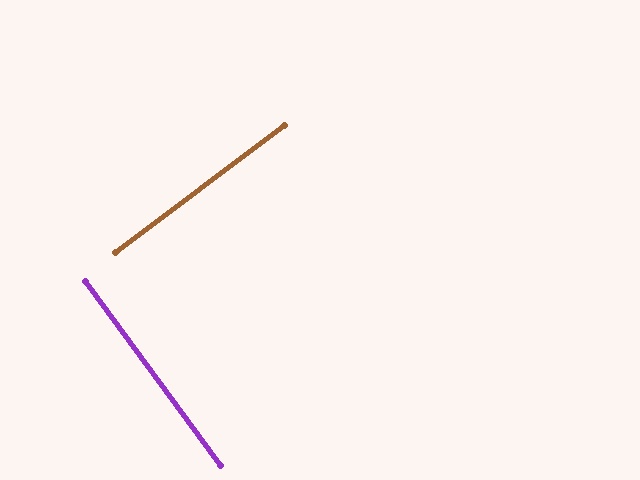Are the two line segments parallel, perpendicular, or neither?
Perpendicular — they meet at approximately 90°.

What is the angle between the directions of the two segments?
Approximately 90 degrees.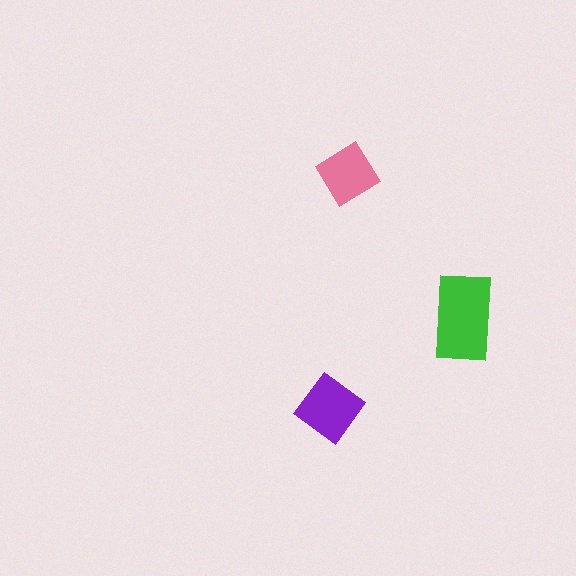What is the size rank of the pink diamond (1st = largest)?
3rd.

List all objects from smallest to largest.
The pink diamond, the purple diamond, the green rectangle.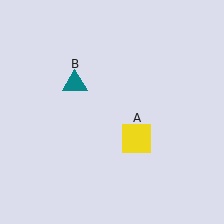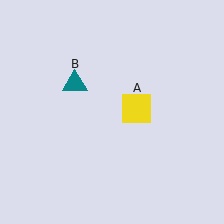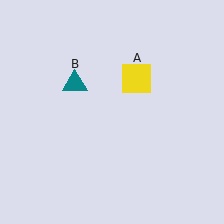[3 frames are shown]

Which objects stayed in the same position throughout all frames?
Teal triangle (object B) remained stationary.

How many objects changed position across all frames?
1 object changed position: yellow square (object A).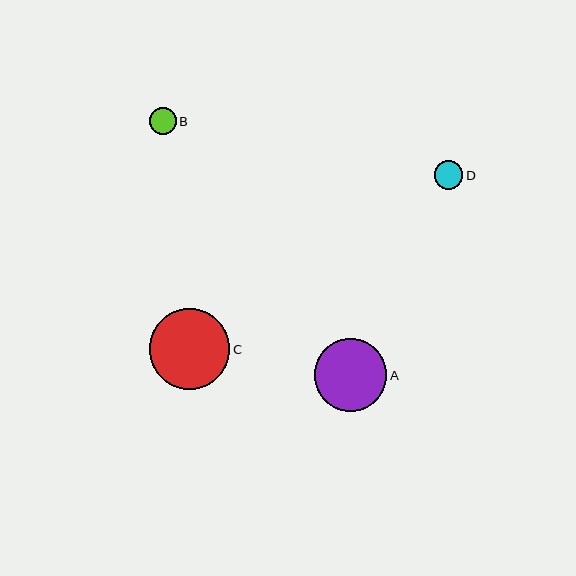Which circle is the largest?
Circle C is the largest with a size of approximately 80 pixels.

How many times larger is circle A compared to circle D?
Circle A is approximately 2.5 times the size of circle D.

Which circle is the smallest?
Circle B is the smallest with a size of approximately 27 pixels.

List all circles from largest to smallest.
From largest to smallest: C, A, D, B.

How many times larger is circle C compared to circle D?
Circle C is approximately 2.8 times the size of circle D.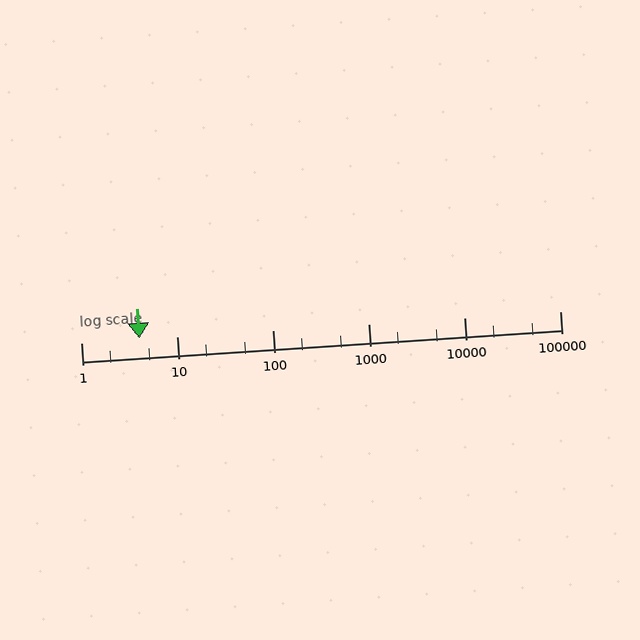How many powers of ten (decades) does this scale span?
The scale spans 5 decades, from 1 to 100000.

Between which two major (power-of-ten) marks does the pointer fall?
The pointer is between 1 and 10.